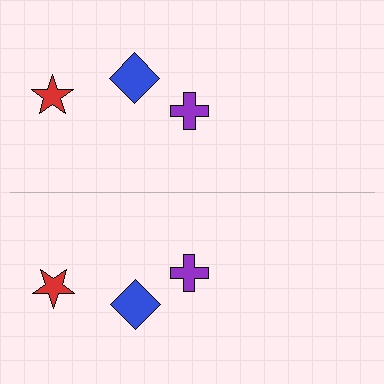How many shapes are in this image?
There are 6 shapes in this image.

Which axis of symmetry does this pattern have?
The pattern has a horizontal axis of symmetry running through the center of the image.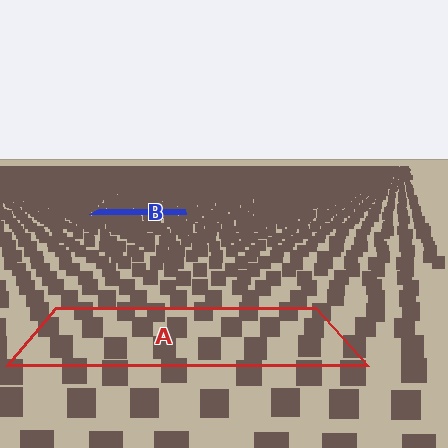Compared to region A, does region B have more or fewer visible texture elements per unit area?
Region B has more texture elements per unit area — they are packed more densely because it is farther away.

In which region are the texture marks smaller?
The texture marks are smaller in region B, because it is farther away.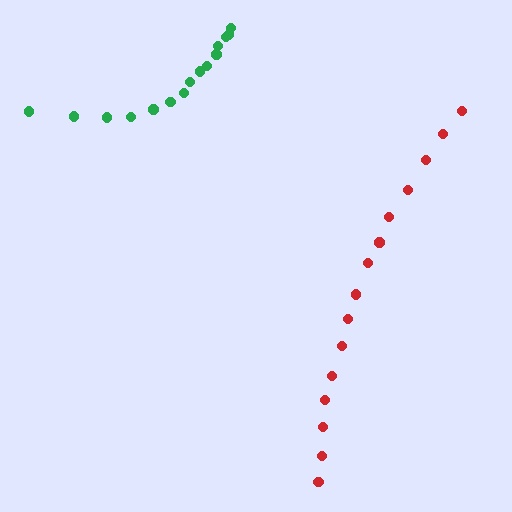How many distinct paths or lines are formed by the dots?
There are 2 distinct paths.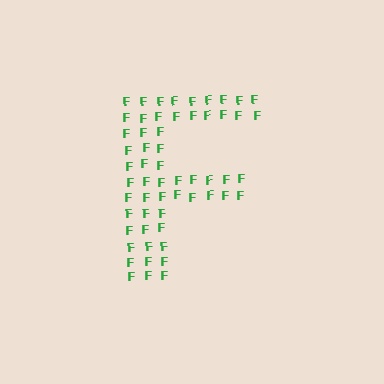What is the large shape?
The large shape is the letter F.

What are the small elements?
The small elements are letter F's.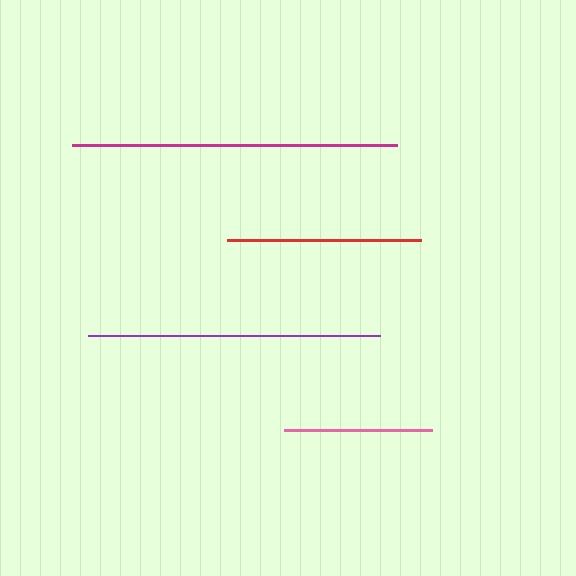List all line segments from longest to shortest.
From longest to shortest: magenta, purple, red, pink.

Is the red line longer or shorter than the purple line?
The purple line is longer than the red line.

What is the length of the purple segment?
The purple segment is approximately 292 pixels long.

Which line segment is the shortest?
The pink line is the shortest at approximately 149 pixels.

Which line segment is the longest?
The magenta line is the longest at approximately 325 pixels.